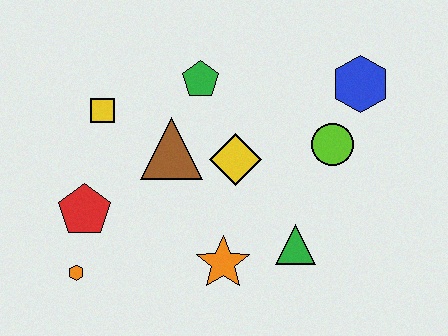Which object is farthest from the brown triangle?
The blue hexagon is farthest from the brown triangle.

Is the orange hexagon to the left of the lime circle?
Yes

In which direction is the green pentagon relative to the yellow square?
The green pentagon is to the right of the yellow square.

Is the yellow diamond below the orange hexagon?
No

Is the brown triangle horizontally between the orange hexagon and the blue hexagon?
Yes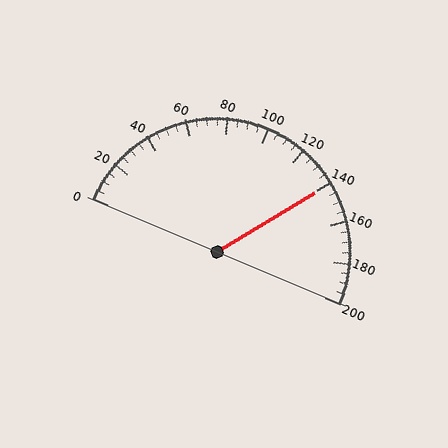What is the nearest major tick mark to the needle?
The nearest major tick mark is 140.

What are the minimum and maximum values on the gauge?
The gauge ranges from 0 to 200.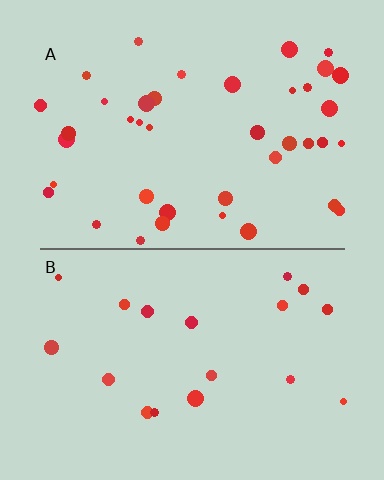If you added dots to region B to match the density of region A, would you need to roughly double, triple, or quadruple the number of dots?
Approximately double.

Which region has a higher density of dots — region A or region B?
A (the top).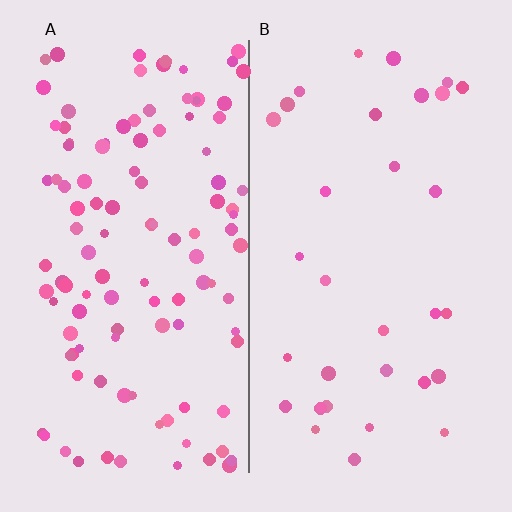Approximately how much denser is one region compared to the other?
Approximately 3.4× — region A over region B.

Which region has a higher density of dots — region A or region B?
A (the left).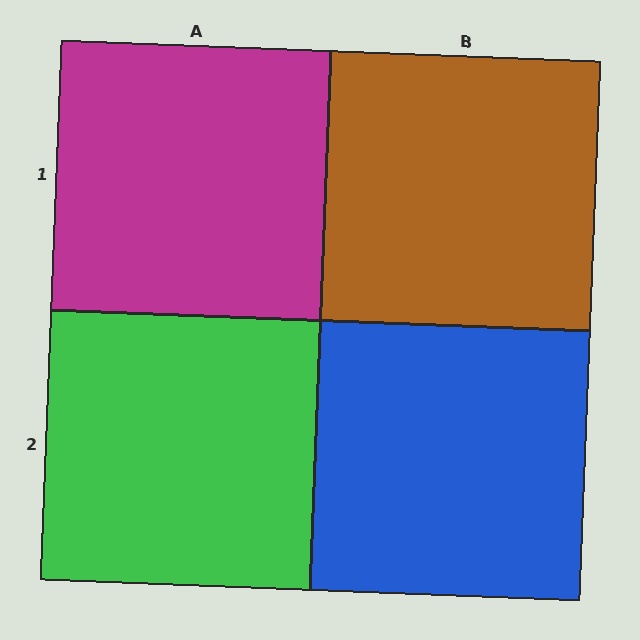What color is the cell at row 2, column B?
Blue.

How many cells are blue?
1 cell is blue.